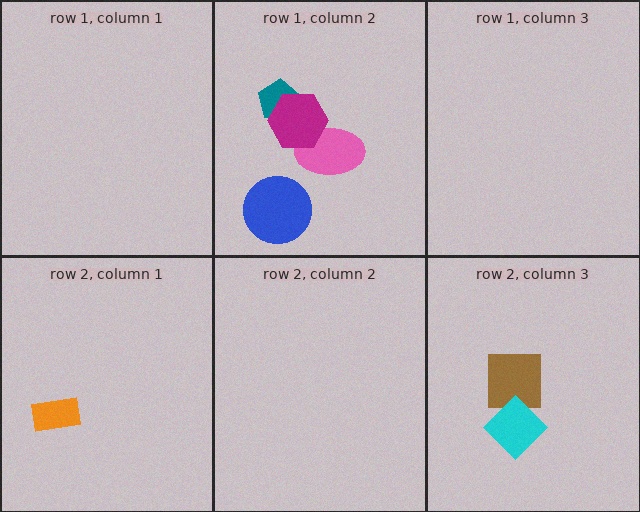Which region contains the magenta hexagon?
The row 1, column 2 region.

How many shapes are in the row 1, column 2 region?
4.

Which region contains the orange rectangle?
The row 2, column 1 region.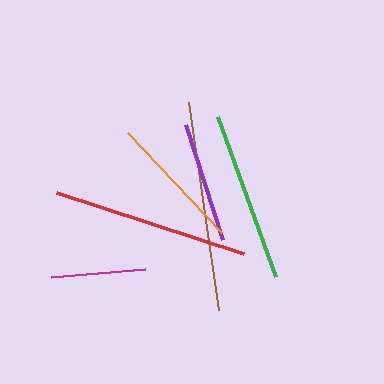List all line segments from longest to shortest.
From longest to shortest: brown, red, green, orange, purple, magenta.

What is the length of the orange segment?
The orange segment is approximately 138 pixels long.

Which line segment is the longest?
The brown line is the longest at approximately 211 pixels.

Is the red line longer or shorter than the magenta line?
The red line is longer than the magenta line.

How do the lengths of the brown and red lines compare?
The brown and red lines are approximately the same length.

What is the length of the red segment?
The red segment is approximately 197 pixels long.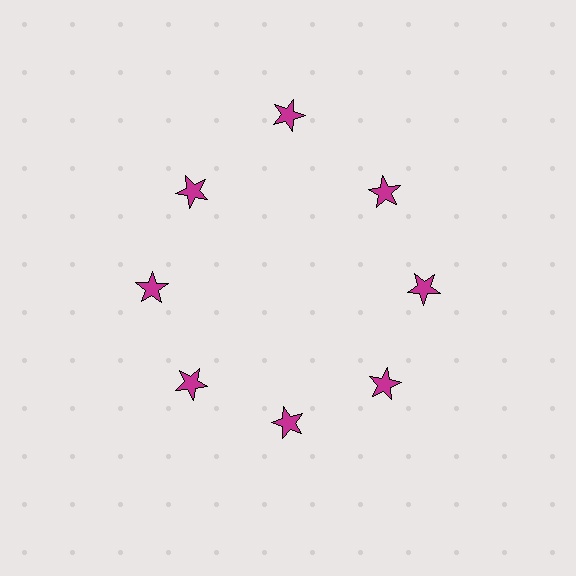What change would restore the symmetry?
The symmetry would be restored by moving it inward, back onto the ring so that all 8 stars sit at equal angles and equal distance from the center.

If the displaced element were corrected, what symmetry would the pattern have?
It would have 8-fold rotational symmetry — the pattern would map onto itself every 45 degrees.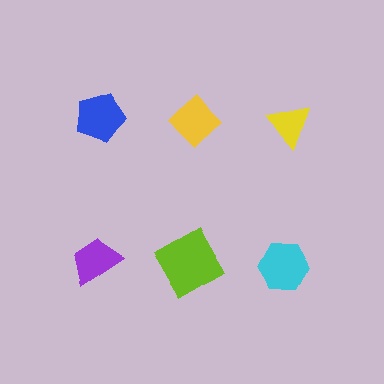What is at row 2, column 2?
A lime diamond.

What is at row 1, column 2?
A yellow diamond.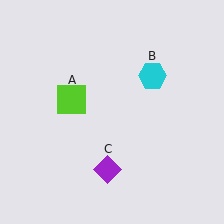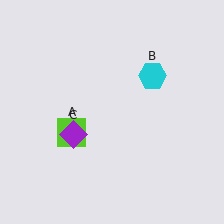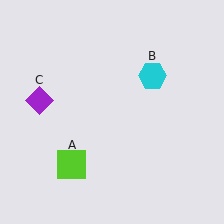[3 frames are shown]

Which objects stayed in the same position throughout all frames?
Cyan hexagon (object B) remained stationary.